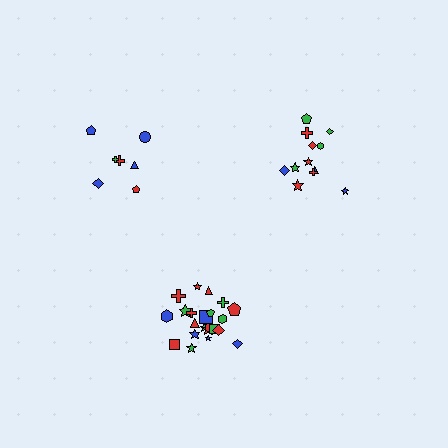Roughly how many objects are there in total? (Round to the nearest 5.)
Roughly 40 objects in total.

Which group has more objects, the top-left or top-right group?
The top-right group.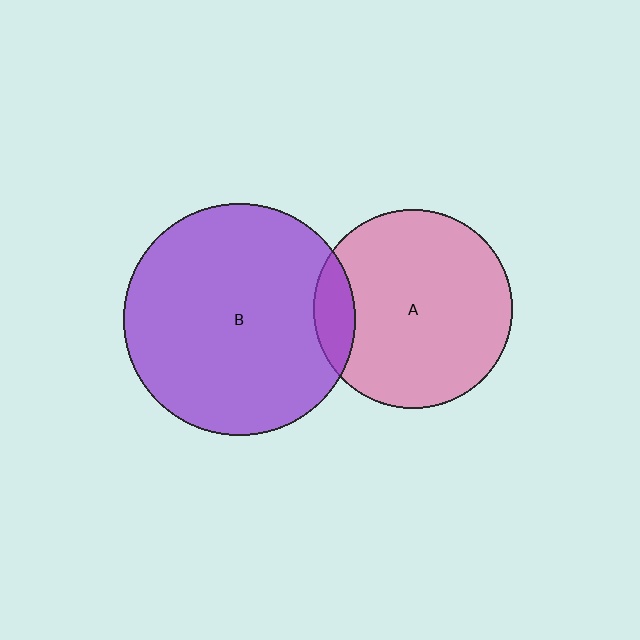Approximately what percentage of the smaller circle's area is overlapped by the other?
Approximately 10%.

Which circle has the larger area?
Circle B (purple).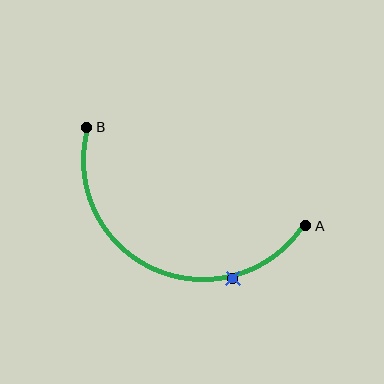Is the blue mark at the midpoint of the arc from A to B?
No. The blue mark lies on the arc but is closer to endpoint A. The arc midpoint would be at the point on the curve equidistant along the arc from both A and B.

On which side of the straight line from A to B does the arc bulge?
The arc bulges below the straight line connecting A and B.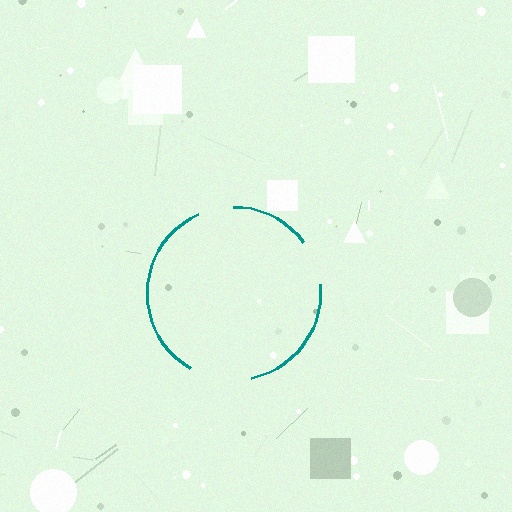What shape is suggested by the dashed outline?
The dashed outline suggests a circle.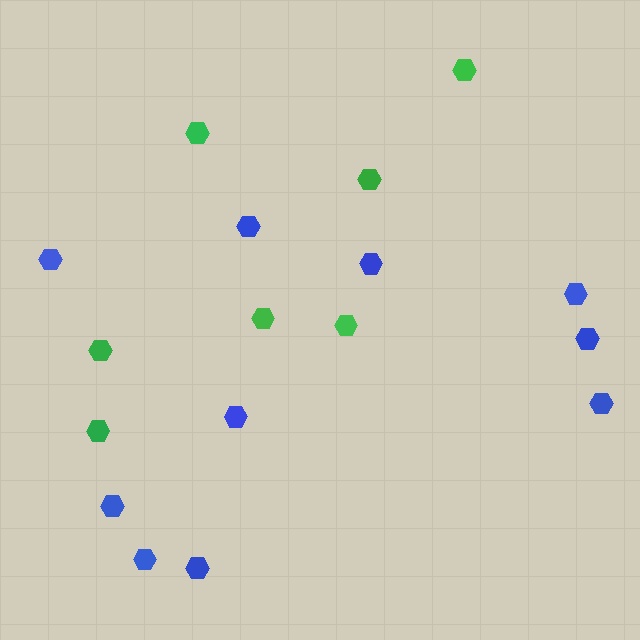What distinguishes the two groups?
There are 2 groups: one group of green hexagons (7) and one group of blue hexagons (10).